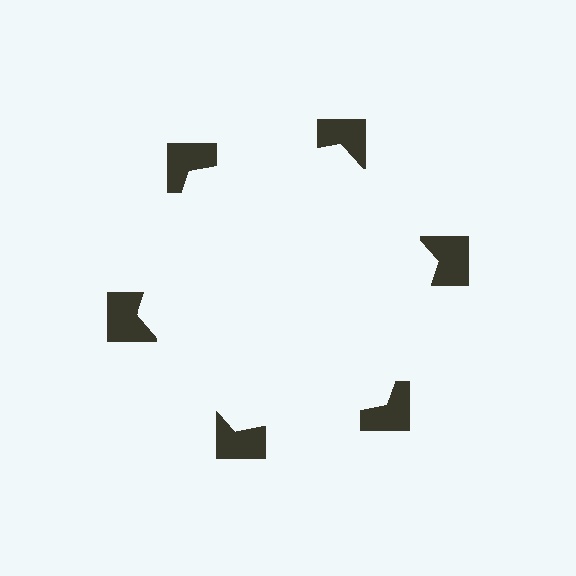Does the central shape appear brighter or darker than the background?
It typically appears slightly brighter than the background, even though no actual brightness change is drawn.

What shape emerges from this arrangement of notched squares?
An illusory hexagon — its edges are inferred from the aligned wedge cuts in the notched squares, not physically drawn.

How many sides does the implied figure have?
6 sides.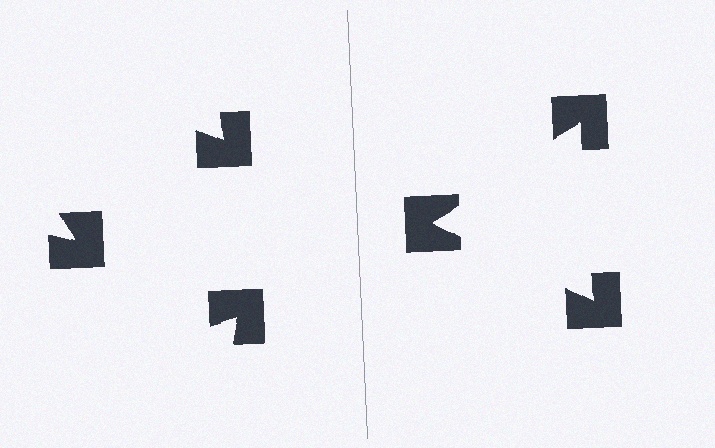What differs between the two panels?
The notched squares are positioned identically on both sides; only the wedge orientations differ. On the right they align to a triangle; on the left they are misaligned.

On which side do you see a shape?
An illusory triangle appears on the right side. On the left side the wedge cuts are rotated, so no coherent shape forms.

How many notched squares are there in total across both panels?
6 — 3 on each side.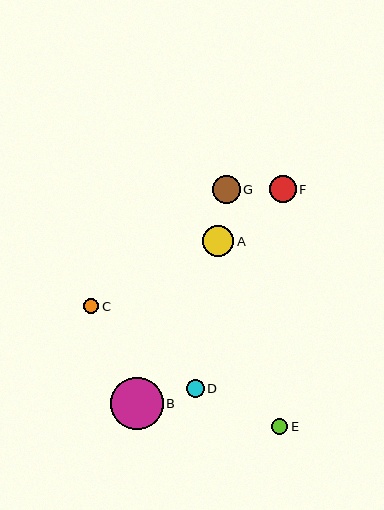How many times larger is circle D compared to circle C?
Circle D is approximately 1.2 times the size of circle C.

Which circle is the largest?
Circle B is the largest with a size of approximately 52 pixels.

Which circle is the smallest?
Circle C is the smallest with a size of approximately 15 pixels.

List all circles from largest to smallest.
From largest to smallest: B, A, G, F, D, E, C.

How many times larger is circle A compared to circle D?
Circle A is approximately 1.7 times the size of circle D.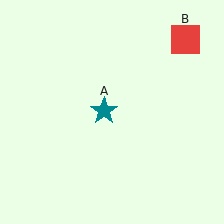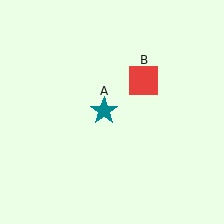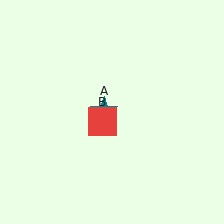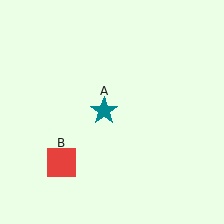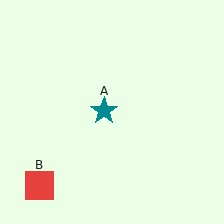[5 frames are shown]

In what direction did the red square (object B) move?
The red square (object B) moved down and to the left.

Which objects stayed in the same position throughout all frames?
Teal star (object A) remained stationary.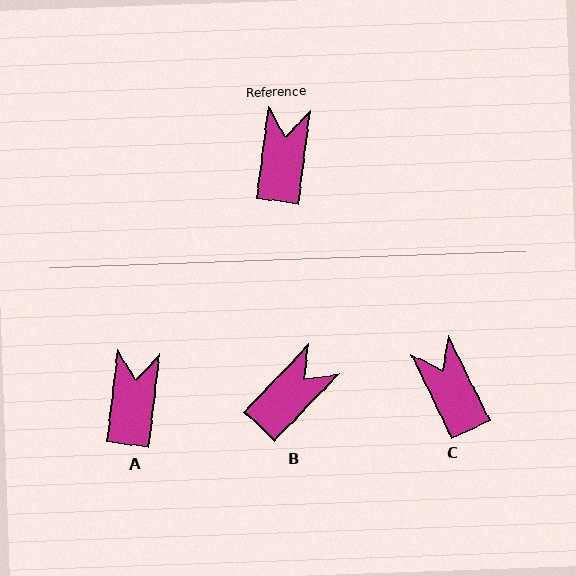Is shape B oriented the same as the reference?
No, it is off by about 37 degrees.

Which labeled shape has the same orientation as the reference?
A.